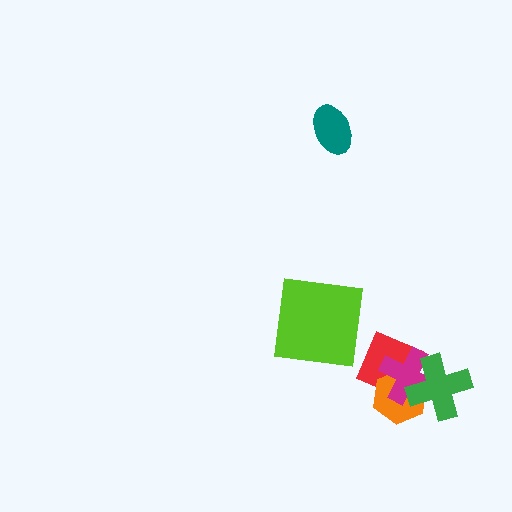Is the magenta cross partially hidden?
Yes, it is partially covered by another shape.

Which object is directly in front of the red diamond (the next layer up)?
The orange hexagon is directly in front of the red diamond.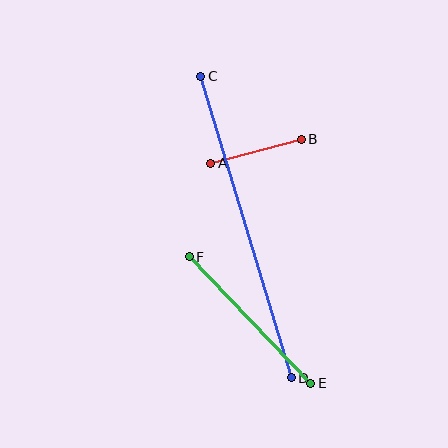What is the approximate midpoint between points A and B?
The midpoint is at approximately (256, 151) pixels.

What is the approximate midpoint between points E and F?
The midpoint is at approximately (250, 320) pixels.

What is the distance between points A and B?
The distance is approximately 94 pixels.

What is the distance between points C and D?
The distance is approximately 315 pixels.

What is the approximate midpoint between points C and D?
The midpoint is at approximately (246, 227) pixels.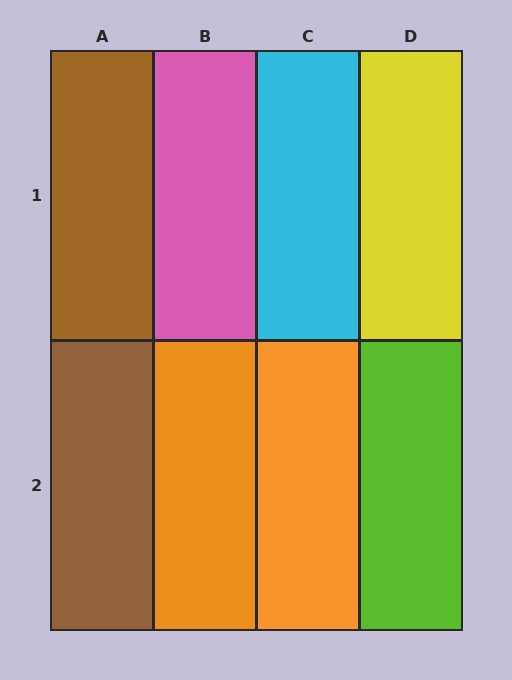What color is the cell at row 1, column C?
Cyan.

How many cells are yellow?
1 cell is yellow.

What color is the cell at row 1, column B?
Pink.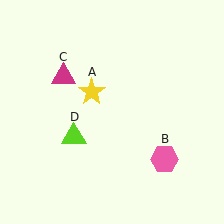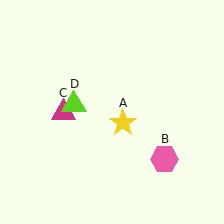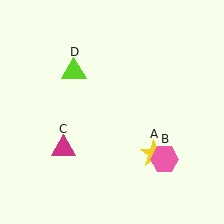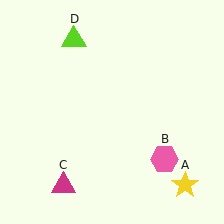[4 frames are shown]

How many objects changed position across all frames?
3 objects changed position: yellow star (object A), magenta triangle (object C), lime triangle (object D).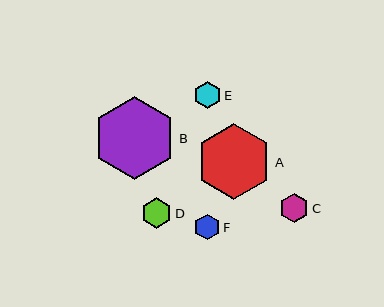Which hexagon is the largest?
Hexagon B is the largest with a size of approximately 83 pixels.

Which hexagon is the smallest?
Hexagon F is the smallest with a size of approximately 25 pixels.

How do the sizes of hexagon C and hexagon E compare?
Hexagon C and hexagon E are approximately the same size.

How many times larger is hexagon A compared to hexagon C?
Hexagon A is approximately 2.6 times the size of hexagon C.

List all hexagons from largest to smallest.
From largest to smallest: B, A, D, C, E, F.